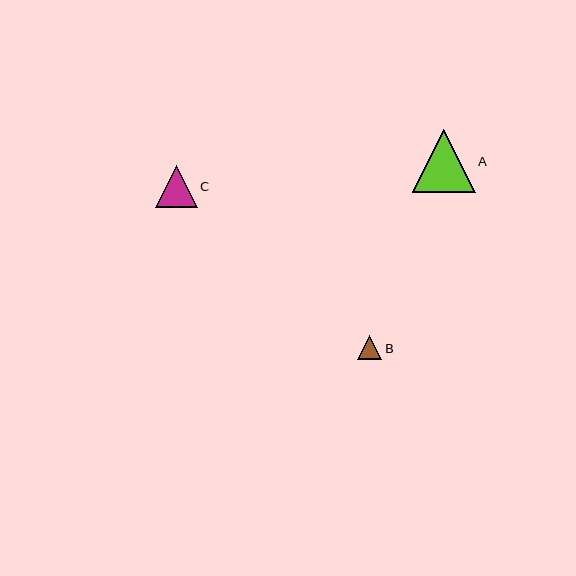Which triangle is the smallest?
Triangle B is the smallest with a size of approximately 24 pixels.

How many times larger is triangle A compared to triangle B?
Triangle A is approximately 2.6 times the size of triangle B.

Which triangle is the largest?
Triangle A is the largest with a size of approximately 63 pixels.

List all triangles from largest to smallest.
From largest to smallest: A, C, B.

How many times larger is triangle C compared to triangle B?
Triangle C is approximately 1.7 times the size of triangle B.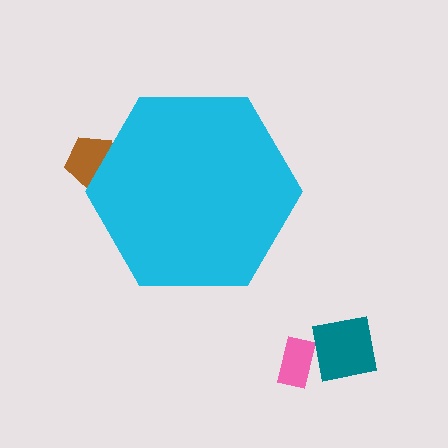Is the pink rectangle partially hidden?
No, the pink rectangle is fully visible.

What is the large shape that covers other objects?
A cyan hexagon.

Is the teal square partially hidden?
No, the teal square is fully visible.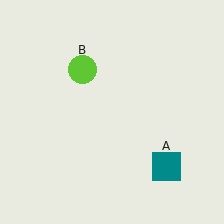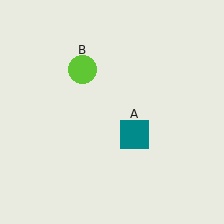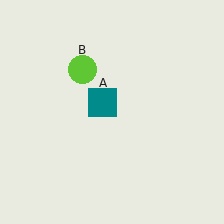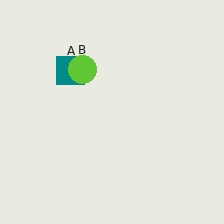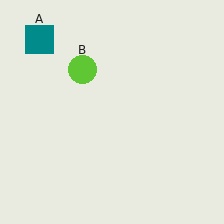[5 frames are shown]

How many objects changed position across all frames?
1 object changed position: teal square (object A).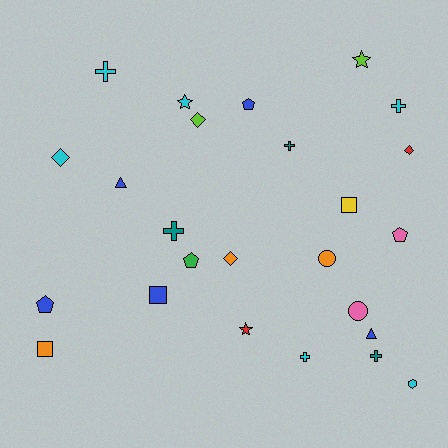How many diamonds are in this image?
There are 4 diamonds.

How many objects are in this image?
There are 25 objects.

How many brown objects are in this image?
There are no brown objects.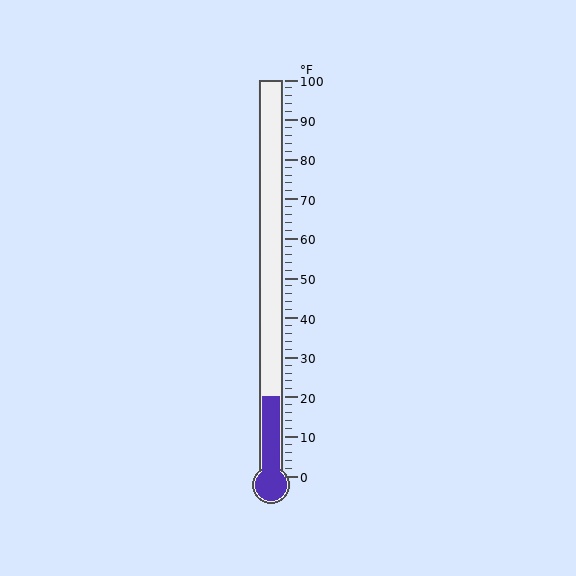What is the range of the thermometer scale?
The thermometer scale ranges from 0°F to 100°F.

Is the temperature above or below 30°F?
The temperature is below 30°F.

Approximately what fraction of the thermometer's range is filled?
The thermometer is filled to approximately 20% of its range.